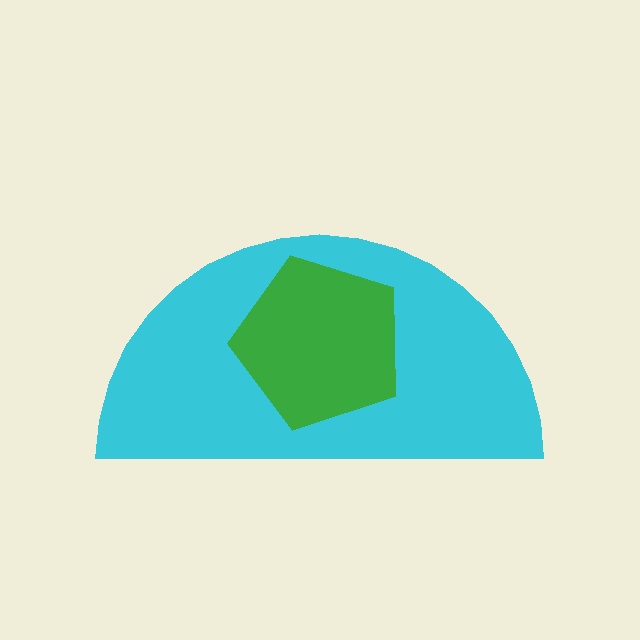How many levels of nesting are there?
2.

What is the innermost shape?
The green pentagon.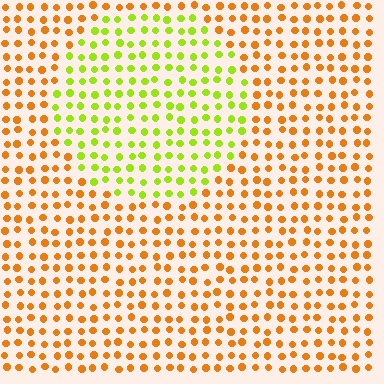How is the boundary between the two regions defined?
The boundary is defined purely by a slight shift in hue (about 53 degrees). Spacing, size, and orientation are identical on both sides.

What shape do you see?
I see a circle.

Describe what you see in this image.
The image is filled with small orange elements in a uniform arrangement. A circle-shaped region is visible where the elements are tinted to a slightly different hue, forming a subtle color boundary.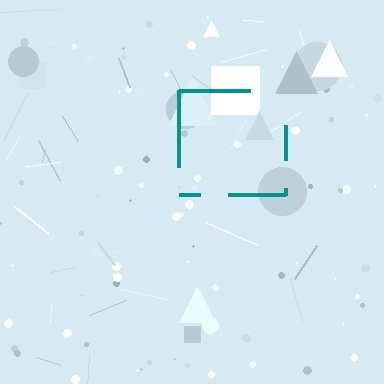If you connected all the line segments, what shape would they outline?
They would outline a square.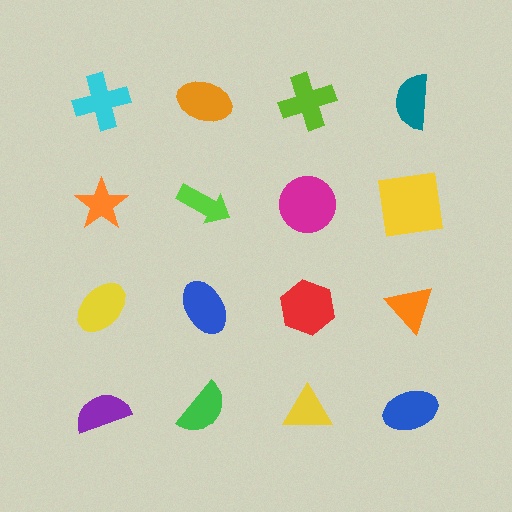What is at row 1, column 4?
A teal semicircle.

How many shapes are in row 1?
4 shapes.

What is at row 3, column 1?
A yellow ellipse.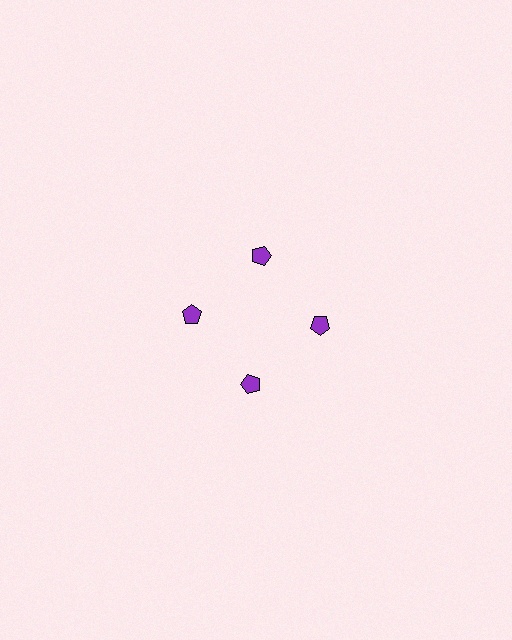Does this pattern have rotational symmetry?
Yes, this pattern has 4-fold rotational symmetry. It looks the same after rotating 90 degrees around the center.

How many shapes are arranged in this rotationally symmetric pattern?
There are 4 shapes, arranged in 4 groups of 1.